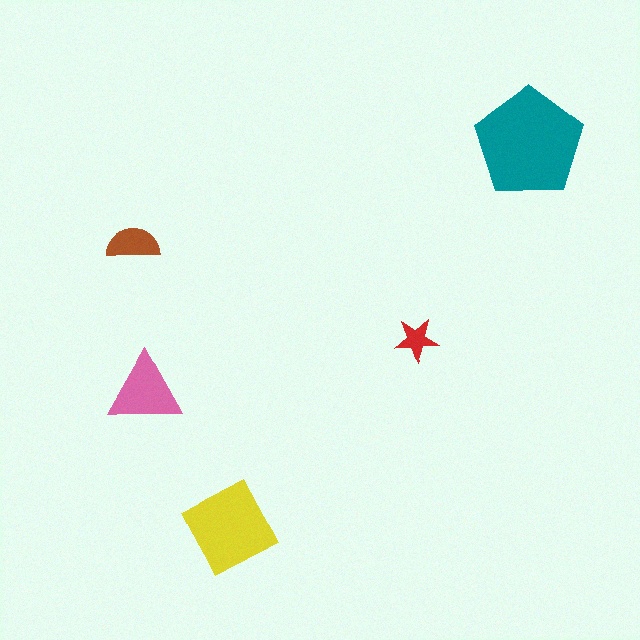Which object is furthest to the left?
The brown semicircle is leftmost.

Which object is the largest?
The teal pentagon.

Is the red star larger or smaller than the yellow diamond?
Smaller.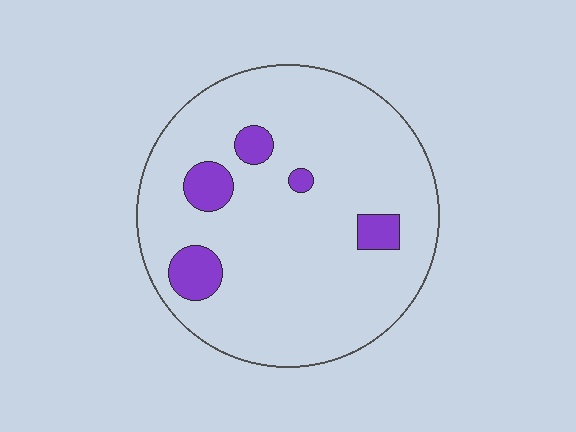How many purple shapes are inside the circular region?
5.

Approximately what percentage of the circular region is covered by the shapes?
Approximately 10%.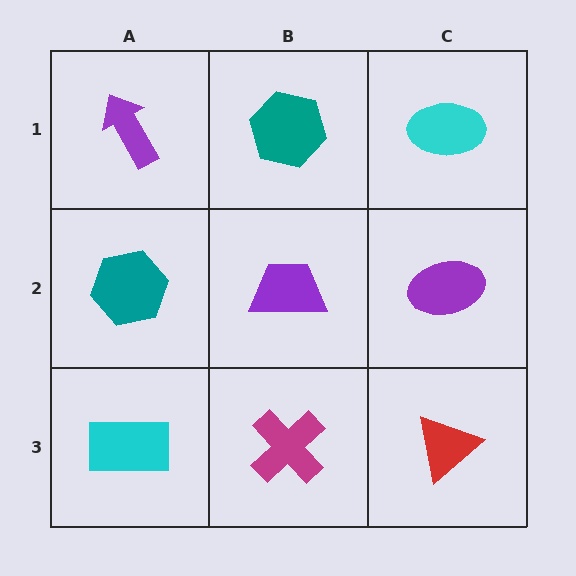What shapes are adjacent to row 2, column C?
A cyan ellipse (row 1, column C), a red triangle (row 3, column C), a purple trapezoid (row 2, column B).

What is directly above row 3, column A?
A teal hexagon.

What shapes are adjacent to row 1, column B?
A purple trapezoid (row 2, column B), a purple arrow (row 1, column A), a cyan ellipse (row 1, column C).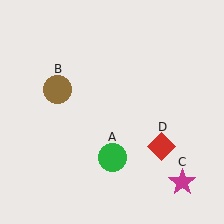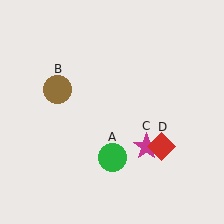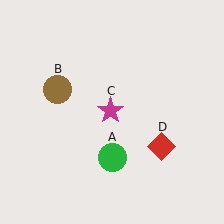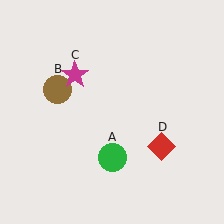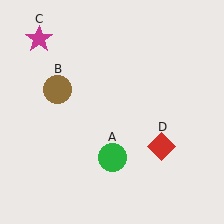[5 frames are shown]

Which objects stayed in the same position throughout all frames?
Green circle (object A) and brown circle (object B) and red diamond (object D) remained stationary.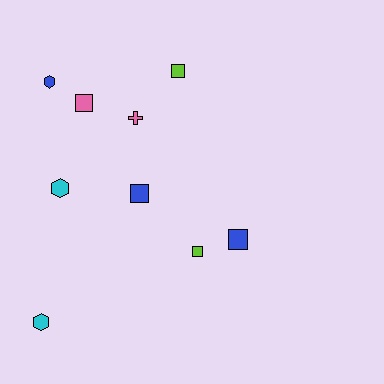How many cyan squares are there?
There are no cyan squares.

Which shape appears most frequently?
Square, with 5 objects.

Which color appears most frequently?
Blue, with 3 objects.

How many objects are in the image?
There are 9 objects.